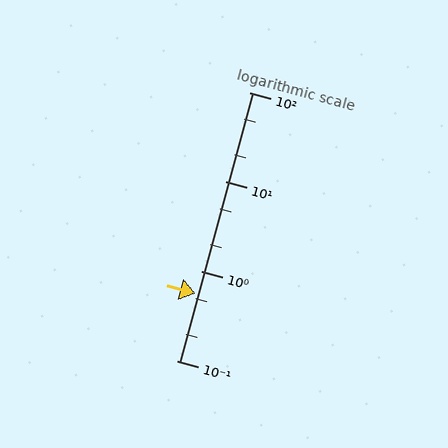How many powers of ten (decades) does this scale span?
The scale spans 3 decades, from 0.1 to 100.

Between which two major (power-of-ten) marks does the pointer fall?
The pointer is between 0.1 and 1.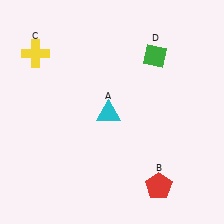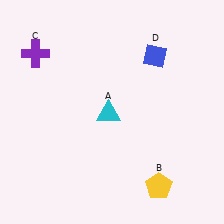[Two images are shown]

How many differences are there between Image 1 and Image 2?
There are 3 differences between the two images.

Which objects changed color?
B changed from red to yellow. C changed from yellow to purple. D changed from green to blue.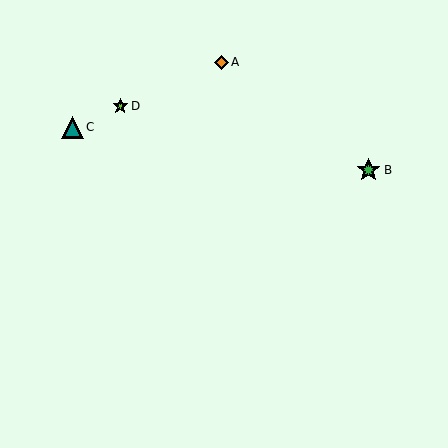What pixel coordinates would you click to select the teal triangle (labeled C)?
Click at (72, 127) to select the teal triangle C.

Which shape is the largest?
The green star (labeled B) is the largest.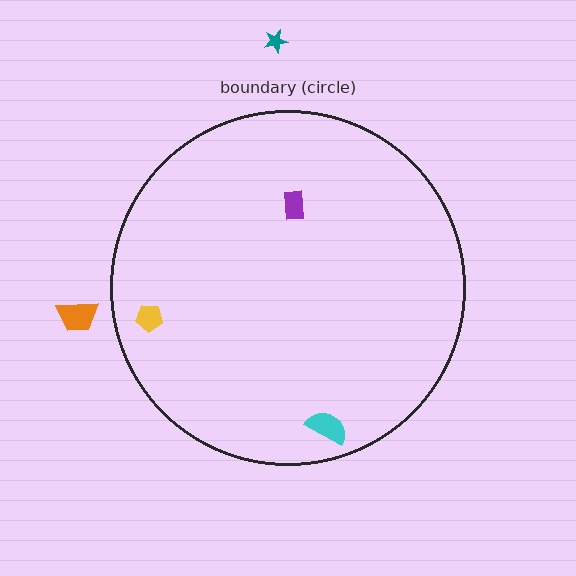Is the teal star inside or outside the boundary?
Outside.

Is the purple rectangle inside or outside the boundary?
Inside.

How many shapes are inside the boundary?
3 inside, 2 outside.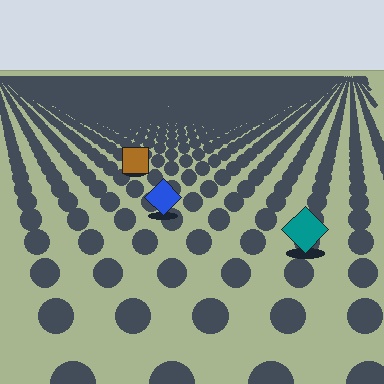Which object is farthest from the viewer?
The brown square is farthest from the viewer. It appears smaller and the ground texture around it is denser.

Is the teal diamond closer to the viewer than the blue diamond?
Yes. The teal diamond is closer — you can tell from the texture gradient: the ground texture is coarser near it.